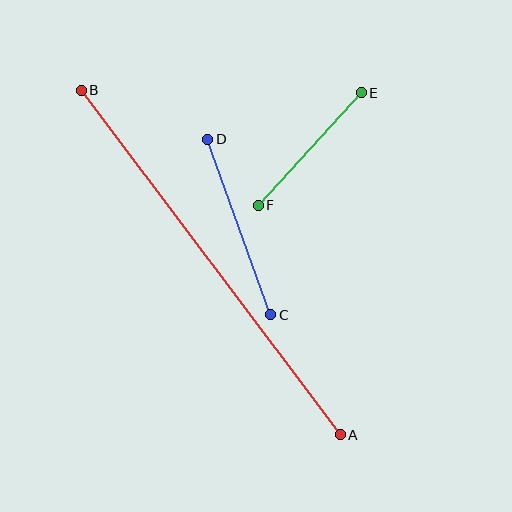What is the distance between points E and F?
The distance is approximately 152 pixels.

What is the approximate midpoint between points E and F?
The midpoint is at approximately (310, 149) pixels.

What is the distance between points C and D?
The distance is approximately 187 pixels.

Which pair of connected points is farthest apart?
Points A and B are farthest apart.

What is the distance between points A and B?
The distance is approximately 431 pixels.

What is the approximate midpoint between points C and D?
The midpoint is at approximately (239, 227) pixels.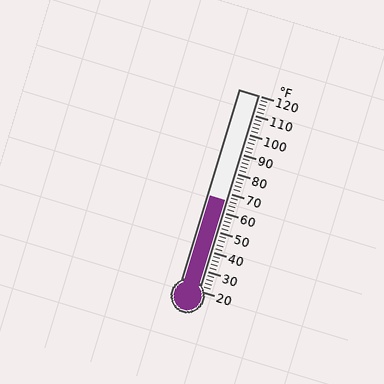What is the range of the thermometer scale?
The thermometer scale ranges from 20°F to 120°F.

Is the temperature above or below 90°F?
The temperature is below 90°F.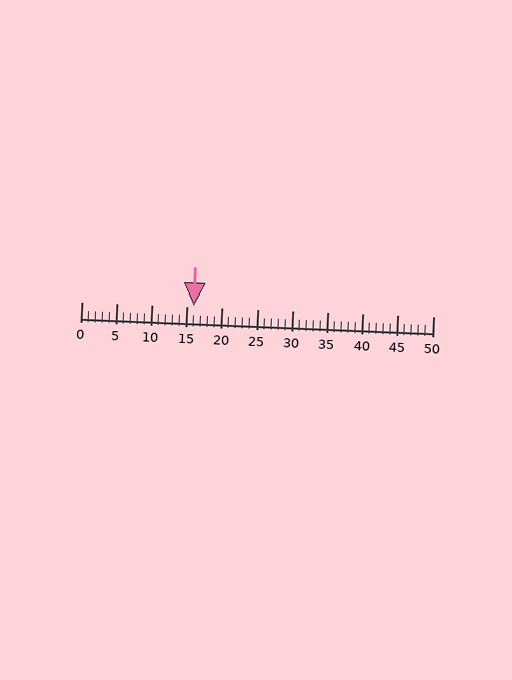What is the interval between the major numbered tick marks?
The major tick marks are spaced 5 units apart.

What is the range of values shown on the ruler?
The ruler shows values from 0 to 50.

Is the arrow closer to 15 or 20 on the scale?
The arrow is closer to 15.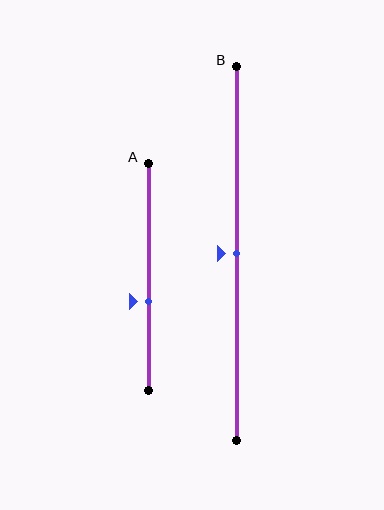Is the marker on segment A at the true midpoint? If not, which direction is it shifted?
No, the marker on segment A is shifted downward by about 11% of the segment length.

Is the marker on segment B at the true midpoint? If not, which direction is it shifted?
Yes, the marker on segment B is at the true midpoint.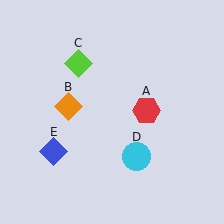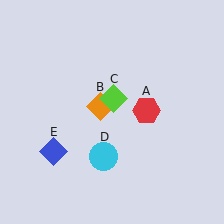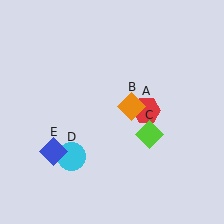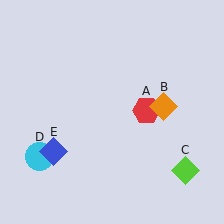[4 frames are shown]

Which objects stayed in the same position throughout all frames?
Red hexagon (object A) and blue diamond (object E) remained stationary.